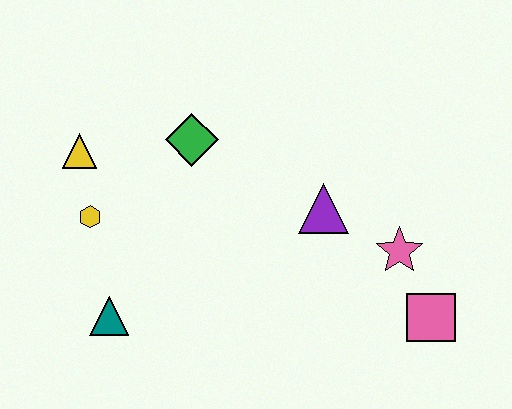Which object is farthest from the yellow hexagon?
The pink square is farthest from the yellow hexagon.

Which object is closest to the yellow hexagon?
The yellow triangle is closest to the yellow hexagon.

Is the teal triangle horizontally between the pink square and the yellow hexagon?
Yes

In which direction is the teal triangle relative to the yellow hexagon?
The teal triangle is below the yellow hexagon.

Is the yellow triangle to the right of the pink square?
No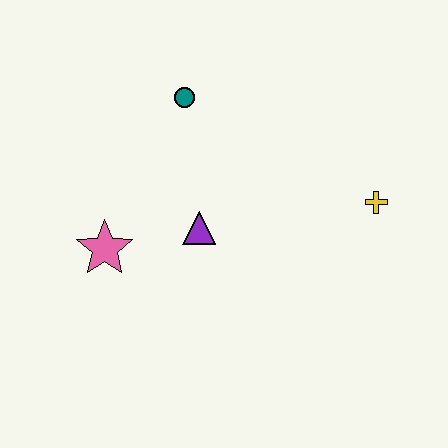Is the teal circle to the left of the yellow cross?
Yes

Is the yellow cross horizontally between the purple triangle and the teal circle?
No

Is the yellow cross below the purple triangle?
No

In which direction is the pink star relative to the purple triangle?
The pink star is to the left of the purple triangle.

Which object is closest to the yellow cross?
The purple triangle is closest to the yellow cross.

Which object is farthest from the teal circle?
The yellow cross is farthest from the teal circle.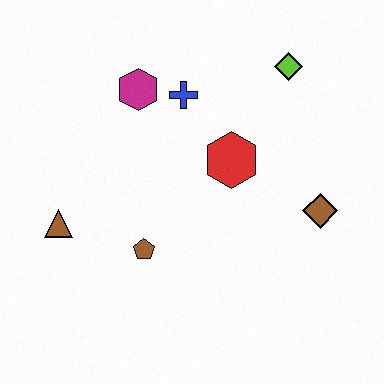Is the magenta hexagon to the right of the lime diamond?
No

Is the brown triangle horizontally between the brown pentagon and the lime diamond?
No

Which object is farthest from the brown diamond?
The brown triangle is farthest from the brown diamond.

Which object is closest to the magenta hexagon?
The blue cross is closest to the magenta hexagon.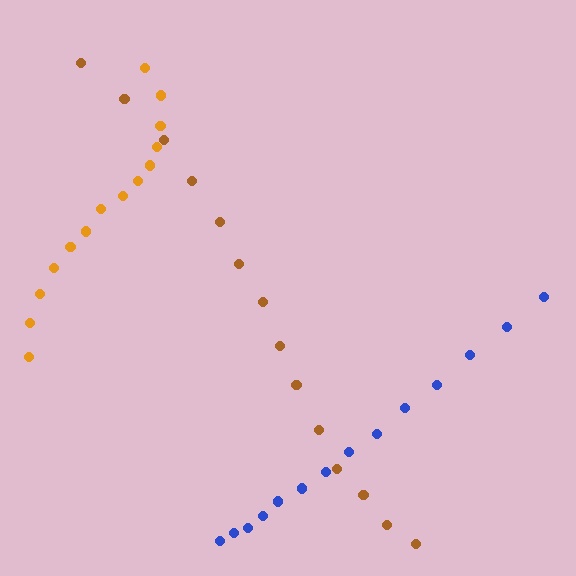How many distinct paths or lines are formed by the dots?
There are 3 distinct paths.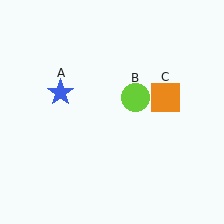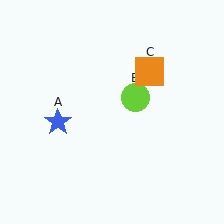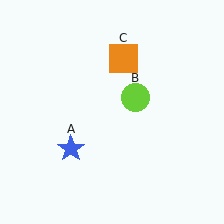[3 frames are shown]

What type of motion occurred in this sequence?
The blue star (object A), orange square (object C) rotated counterclockwise around the center of the scene.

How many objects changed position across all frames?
2 objects changed position: blue star (object A), orange square (object C).